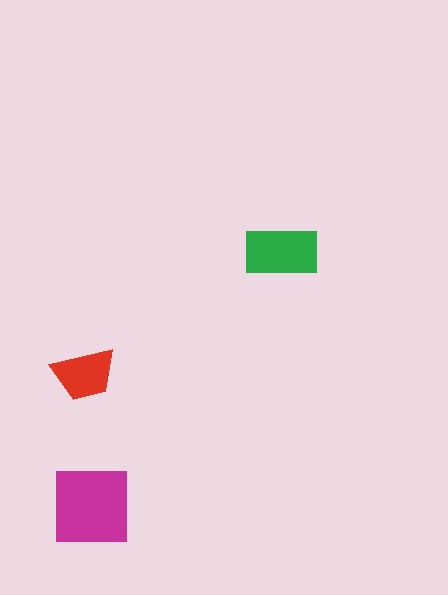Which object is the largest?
The magenta square.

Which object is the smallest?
The red trapezoid.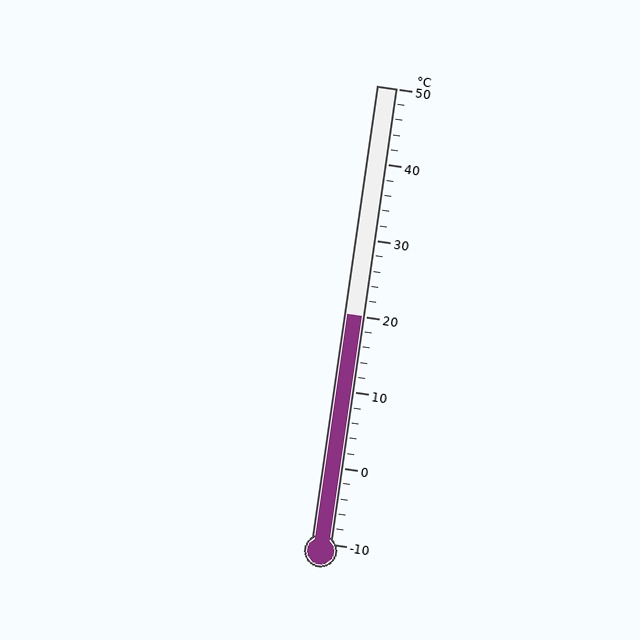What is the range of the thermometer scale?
The thermometer scale ranges from -10°C to 50°C.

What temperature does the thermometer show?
The thermometer shows approximately 20°C.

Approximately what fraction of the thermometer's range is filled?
The thermometer is filled to approximately 50% of its range.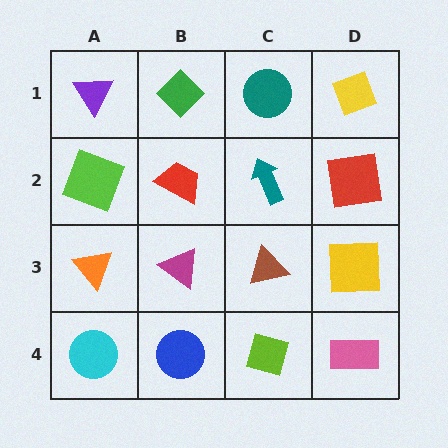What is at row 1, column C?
A teal circle.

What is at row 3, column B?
A magenta triangle.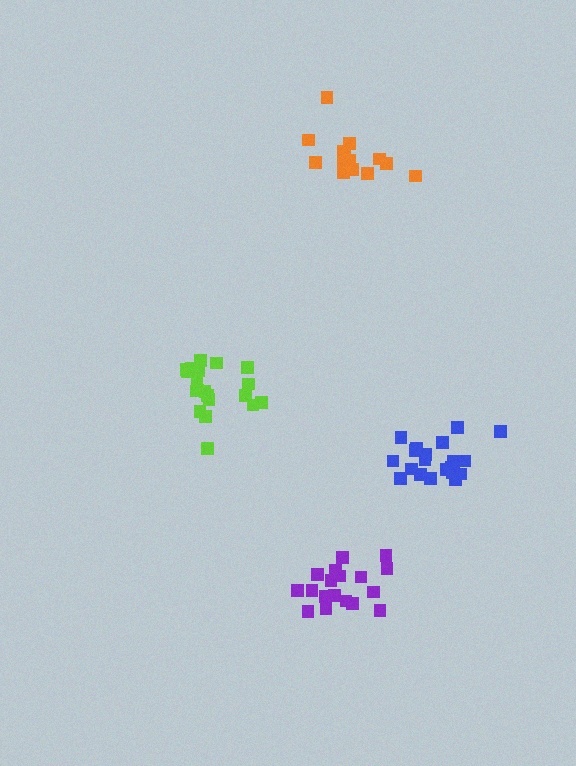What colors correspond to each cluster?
The clusters are colored: orange, blue, purple, lime.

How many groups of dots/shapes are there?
There are 4 groups.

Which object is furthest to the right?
The blue cluster is rightmost.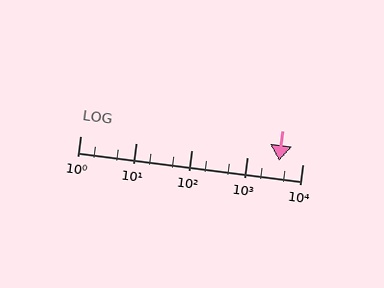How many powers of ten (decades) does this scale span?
The scale spans 4 decades, from 1 to 10000.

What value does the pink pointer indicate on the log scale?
The pointer indicates approximately 3800.